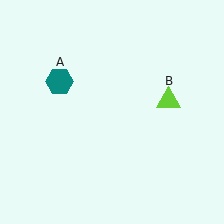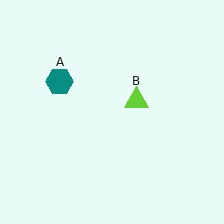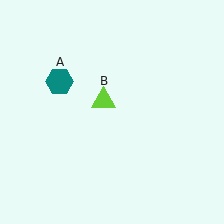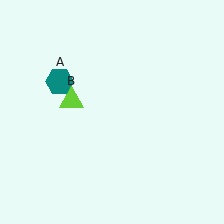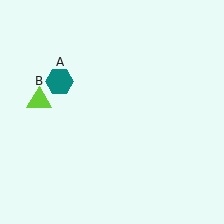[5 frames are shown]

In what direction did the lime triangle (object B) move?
The lime triangle (object B) moved left.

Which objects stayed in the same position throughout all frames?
Teal hexagon (object A) remained stationary.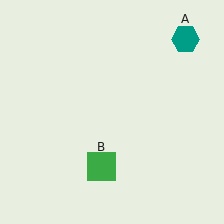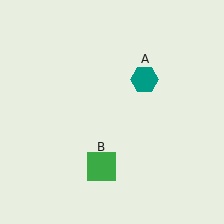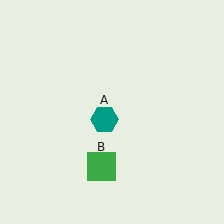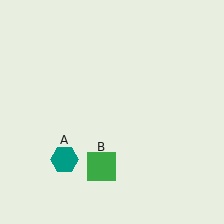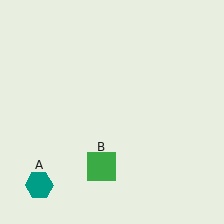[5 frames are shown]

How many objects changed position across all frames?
1 object changed position: teal hexagon (object A).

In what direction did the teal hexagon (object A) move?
The teal hexagon (object A) moved down and to the left.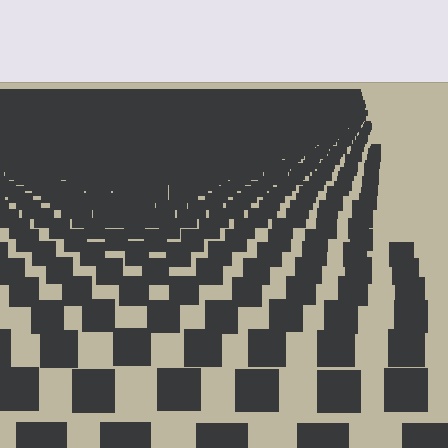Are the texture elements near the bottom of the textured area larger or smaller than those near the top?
Larger. Near the bottom, elements are closer to the viewer and appear at a bigger on-screen size.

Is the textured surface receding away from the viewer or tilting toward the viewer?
The surface is receding away from the viewer. Texture elements get smaller and denser toward the top.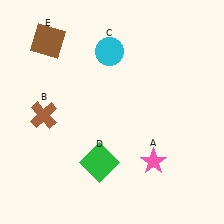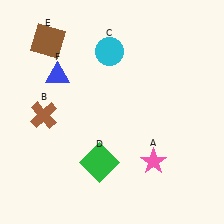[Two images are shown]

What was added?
A blue triangle (F) was added in Image 2.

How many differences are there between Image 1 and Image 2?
There is 1 difference between the two images.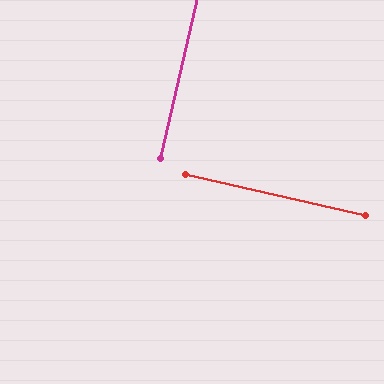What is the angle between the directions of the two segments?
Approximately 90 degrees.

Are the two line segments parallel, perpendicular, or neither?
Perpendicular — they meet at approximately 90°.